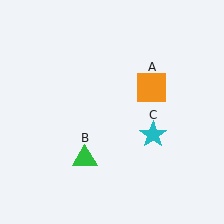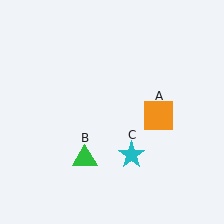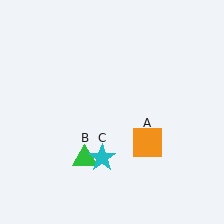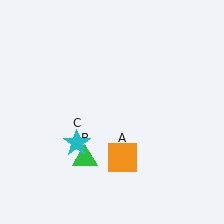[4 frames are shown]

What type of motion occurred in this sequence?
The orange square (object A), cyan star (object C) rotated clockwise around the center of the scene.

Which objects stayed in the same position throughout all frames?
Green triangle (object B) remained stationary.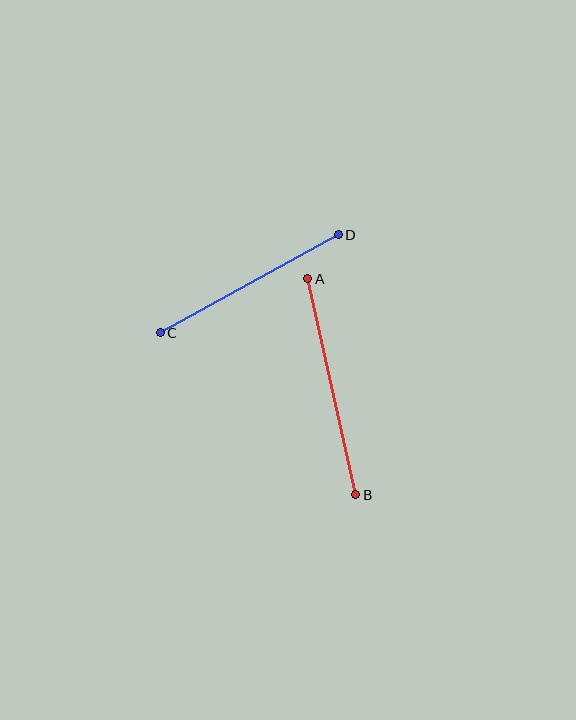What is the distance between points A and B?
The distance is approximately 221 pixels.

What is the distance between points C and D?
The distance is approximately 203 pixels.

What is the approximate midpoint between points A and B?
The midpoint is at approximately (332, 387) pixels.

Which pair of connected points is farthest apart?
Points A and B are farthest apart.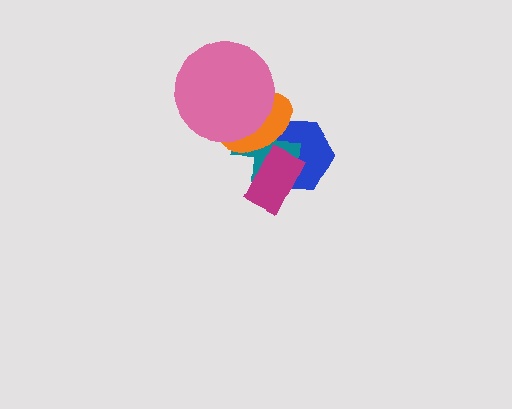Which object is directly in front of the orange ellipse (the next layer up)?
The magenta rectangle is directly in front of the orange ellipse.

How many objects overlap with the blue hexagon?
3 objects overlap with the blue hexagon.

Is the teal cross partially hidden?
Yes, it is partially covered by another shape.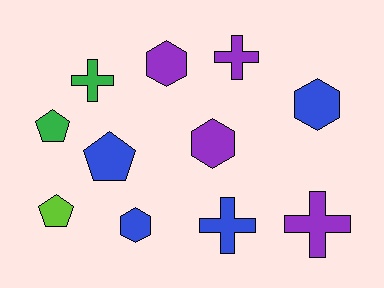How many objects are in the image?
There are 11 objects.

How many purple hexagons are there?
There are 2 purple hexagons.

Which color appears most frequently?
Purple, with 4 objects.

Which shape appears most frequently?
Hexagon, with 4 objects.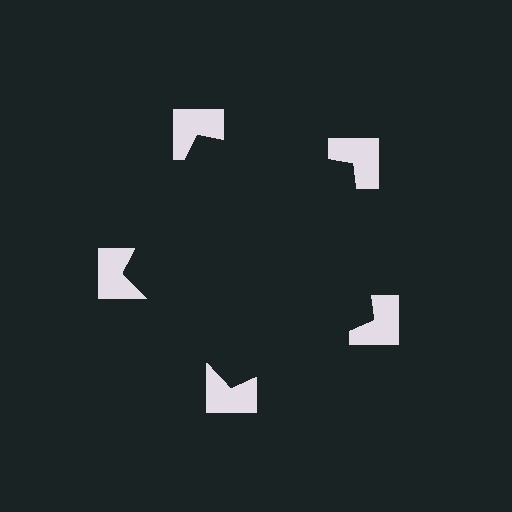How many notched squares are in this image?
There are 5 — one at each vertex of the illusory pentagon.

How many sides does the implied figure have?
5 sides.